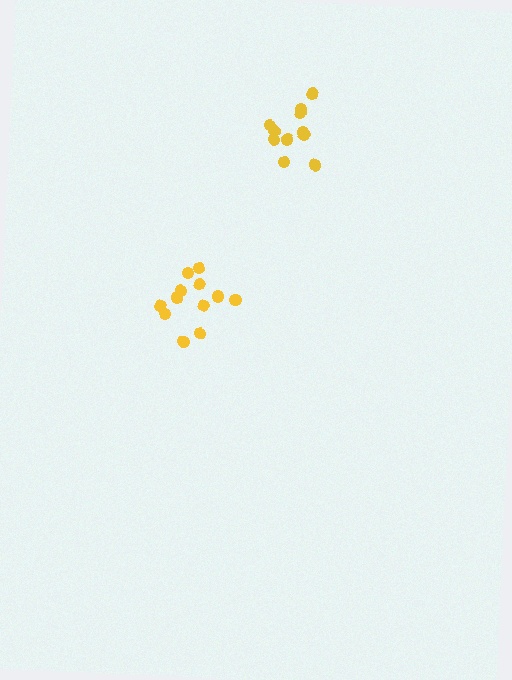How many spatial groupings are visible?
There are 2 spatial groupings.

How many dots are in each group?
Group 1: 11 dots, Group 2: 12 dots (23 total).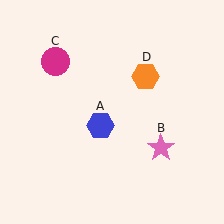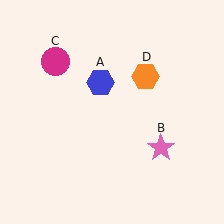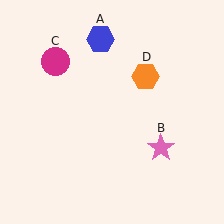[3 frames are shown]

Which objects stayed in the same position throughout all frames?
Pink star (object B) and magenta circle (object C) and orange hexagon (object D) remained stationary.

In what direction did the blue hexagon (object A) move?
The blue hexagon (object A) moved up.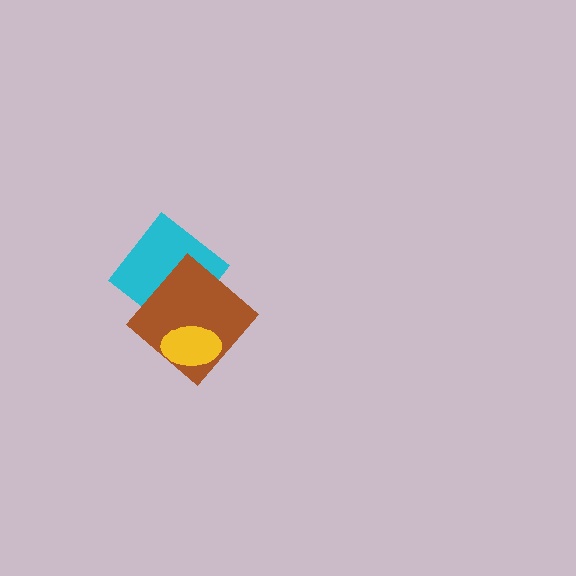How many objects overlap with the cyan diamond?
1 object overlaps with the cyan diamond.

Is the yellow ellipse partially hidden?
No, no other shape covers it.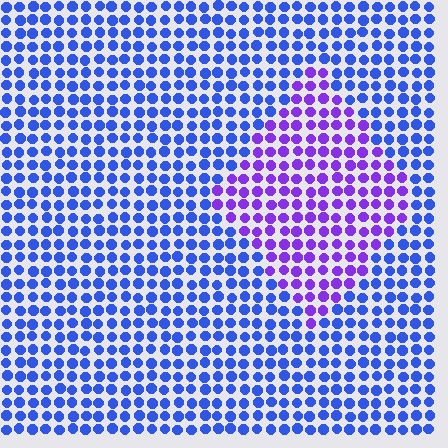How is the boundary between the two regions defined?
The boundary is defined purely by a slight shift in hue (about 42 degrees). Spacing, size, and orientation are identical on both sides.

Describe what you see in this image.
The image is filled with small blue elements in a uniform arrangement. A diamond-shaped region is visible where the elements are tinted to a slightly different hue, forming a subtle color boundary.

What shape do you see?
I see a diamond.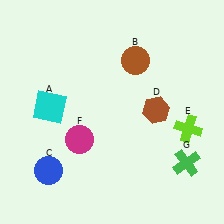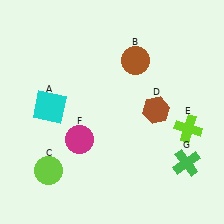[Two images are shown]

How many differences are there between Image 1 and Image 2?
There is 1 difference between the two images.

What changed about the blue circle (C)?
In Image 1, C is blue. In Image 2, it changed to lime.